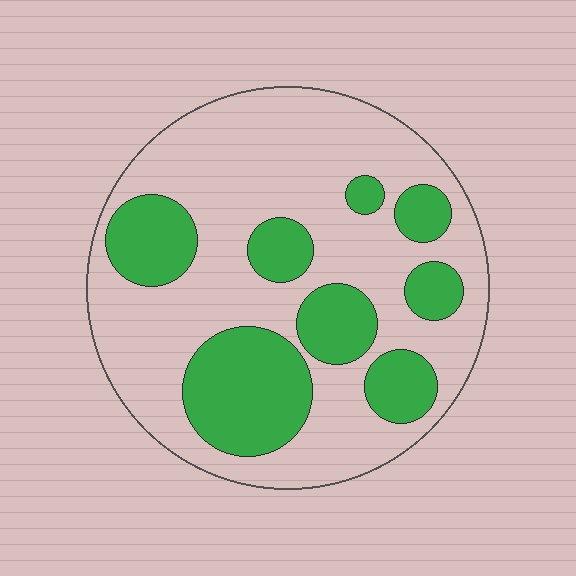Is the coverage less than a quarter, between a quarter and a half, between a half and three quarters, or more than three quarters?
Between a quarter and a half.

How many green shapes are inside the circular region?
8.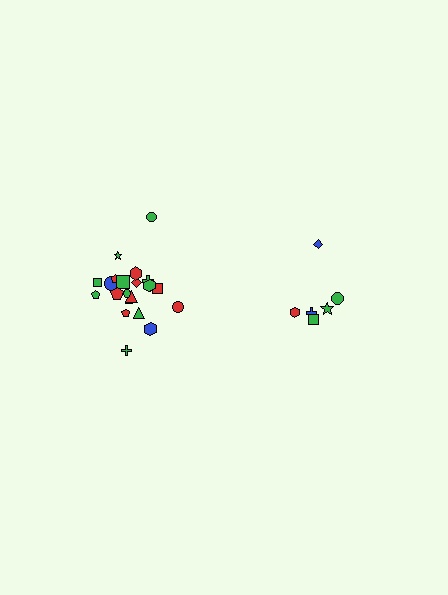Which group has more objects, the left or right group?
The left group.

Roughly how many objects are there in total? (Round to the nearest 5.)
Roughly 30 objects in total.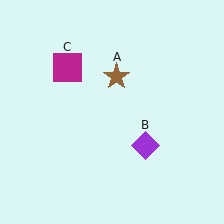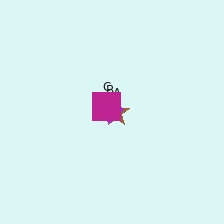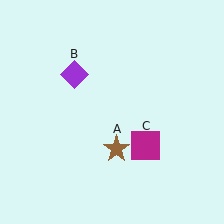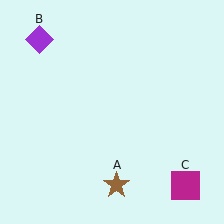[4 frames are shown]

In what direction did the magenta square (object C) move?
The magenta square (object C) moved down and to the right.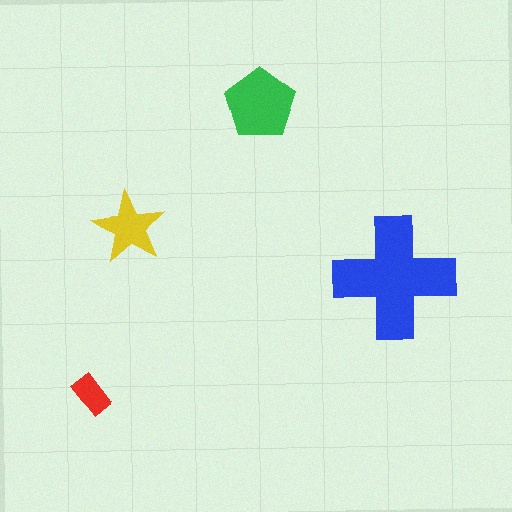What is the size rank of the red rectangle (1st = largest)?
4th.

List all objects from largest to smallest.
The blue cross, the green pentagon, the yellow star, the red rectangle.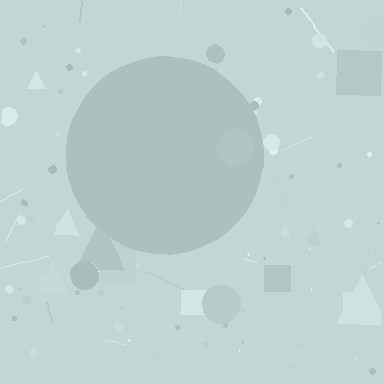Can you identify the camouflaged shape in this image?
The camouflaged shape is a circle.